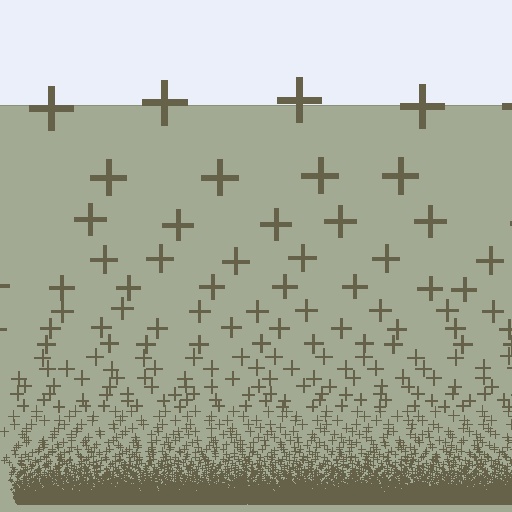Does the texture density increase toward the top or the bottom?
Density increases toward the bottom.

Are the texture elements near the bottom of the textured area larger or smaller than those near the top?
Smaller. The gradient is inverted — elements near the bottom are smaller and denser.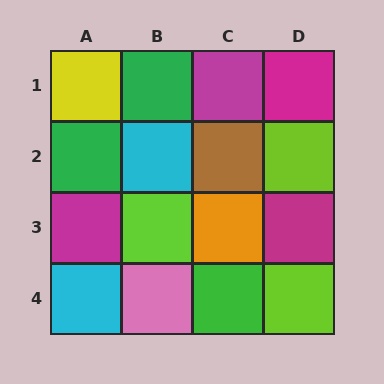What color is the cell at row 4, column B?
Pink.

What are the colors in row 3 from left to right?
Magenta, lime, orange, magenta.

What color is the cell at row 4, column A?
Cyan.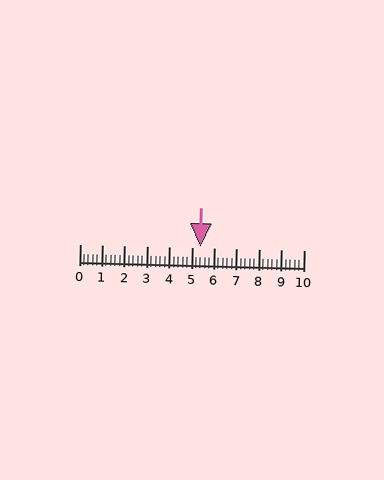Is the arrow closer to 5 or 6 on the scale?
The arrow is closer to 5.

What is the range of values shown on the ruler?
The ruler shows values from 0 to 10.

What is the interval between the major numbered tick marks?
The major tick marks are spaced 1 units apart.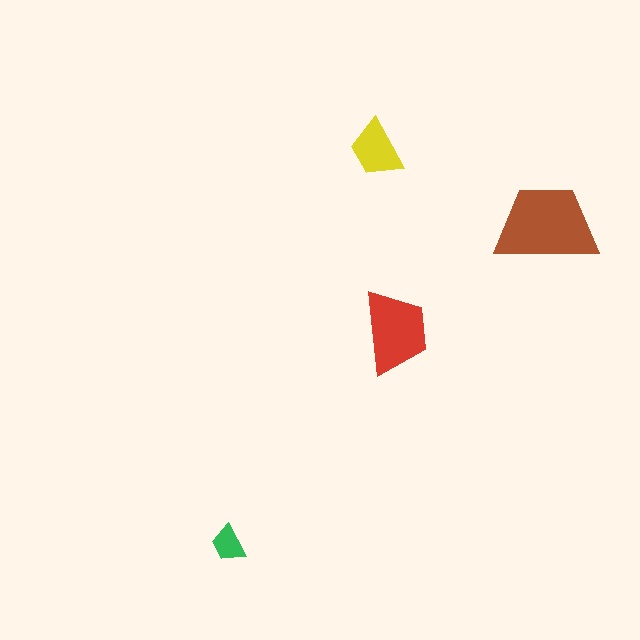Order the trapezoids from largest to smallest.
the brown one, the red one, the yellow one, the green one.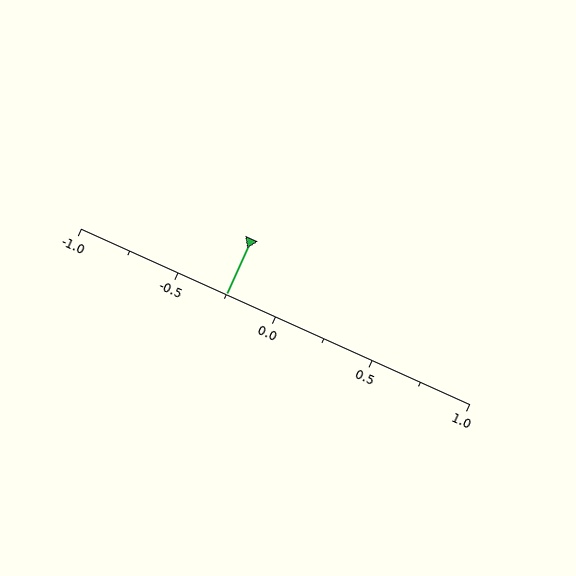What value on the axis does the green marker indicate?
The marker indicates approximately -0.25.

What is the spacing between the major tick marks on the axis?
The major ticks are spaced 0.5 apart.